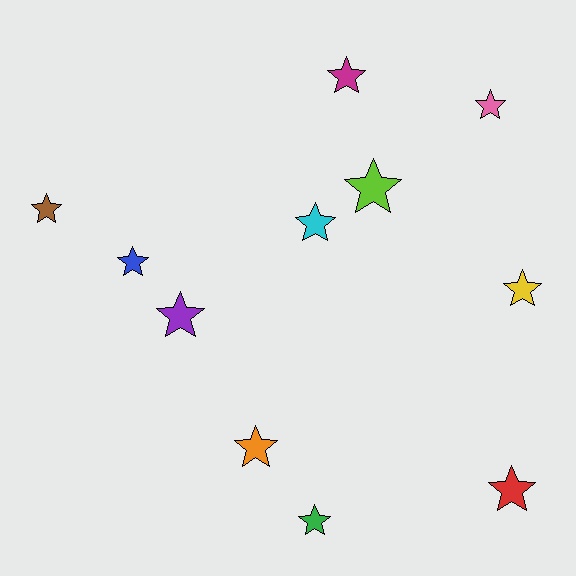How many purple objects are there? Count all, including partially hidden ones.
There is 1 purple object.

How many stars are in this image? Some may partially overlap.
There are 11 stars.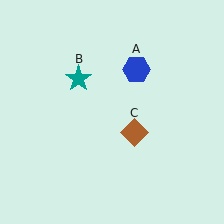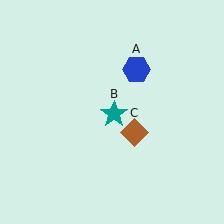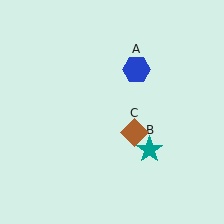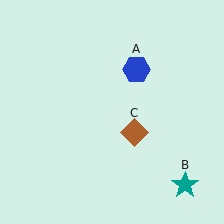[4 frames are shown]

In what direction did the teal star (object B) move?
The teal star (object B) moved down and to the right.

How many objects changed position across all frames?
1 object changed position: teal star (object B).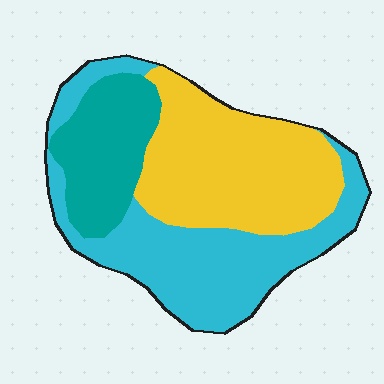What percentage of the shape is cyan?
Cyan covers 40% of the shape.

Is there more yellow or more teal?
Yellow.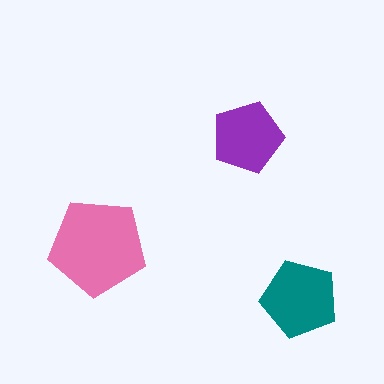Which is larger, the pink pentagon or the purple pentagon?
The pink one.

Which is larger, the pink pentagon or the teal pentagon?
The pink one.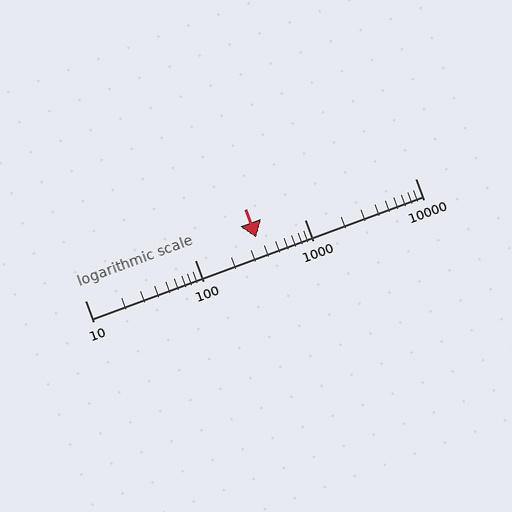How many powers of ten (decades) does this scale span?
The scale spans 3 decades, from 10 to 10000.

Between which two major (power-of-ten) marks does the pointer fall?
The pointer is between 100 and 1000.